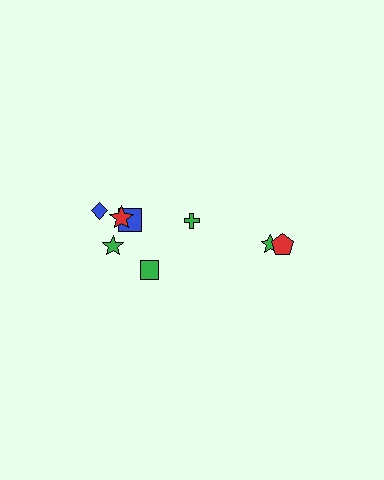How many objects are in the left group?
There are 5 objects.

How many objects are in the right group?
There are 3 objects.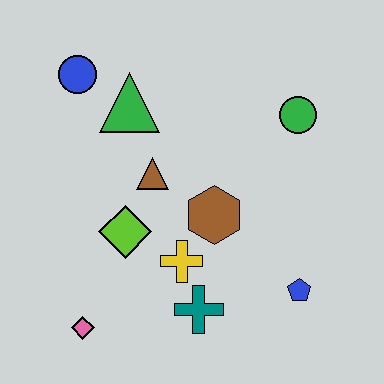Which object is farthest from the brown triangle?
The blue pentagon is farthest from the brown triangle.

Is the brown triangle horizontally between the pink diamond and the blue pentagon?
Yes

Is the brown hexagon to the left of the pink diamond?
No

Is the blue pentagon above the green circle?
No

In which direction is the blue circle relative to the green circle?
The blue circle is to the left of the green circle.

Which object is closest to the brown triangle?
The lime diamond is closest to the brown triangle.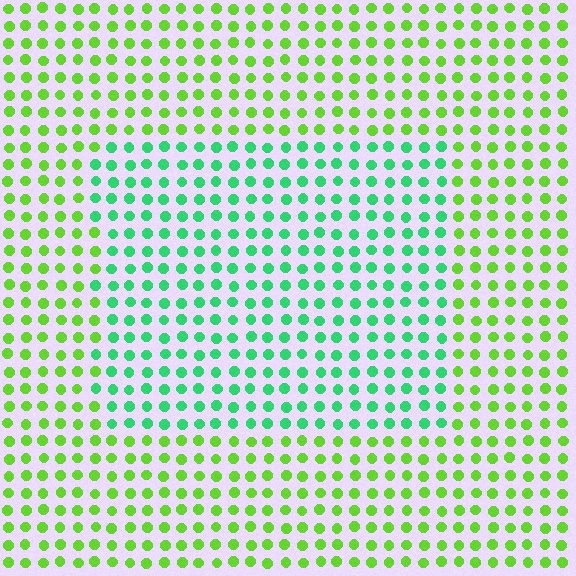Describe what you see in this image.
The image is filled with small lime elements in a uniform arrangement. A rectangle-shaped region is visible where the elements are tinted to a slightly different hue, forming a subtle color boundary.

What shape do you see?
I see a rectangle.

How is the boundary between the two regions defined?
The boundary is defined purely by a slight shift in hue (about 43 degrees). Spacing, size, and orientation are identical on both sides.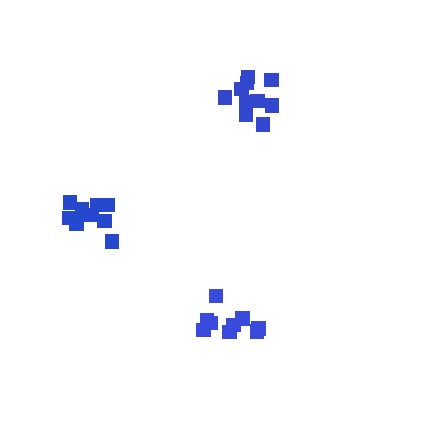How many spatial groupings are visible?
There are 3 spatial groupings.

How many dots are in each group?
Group 1: 10 dots, Group 2: 9 dots, Group 3: 10 dots (29 total).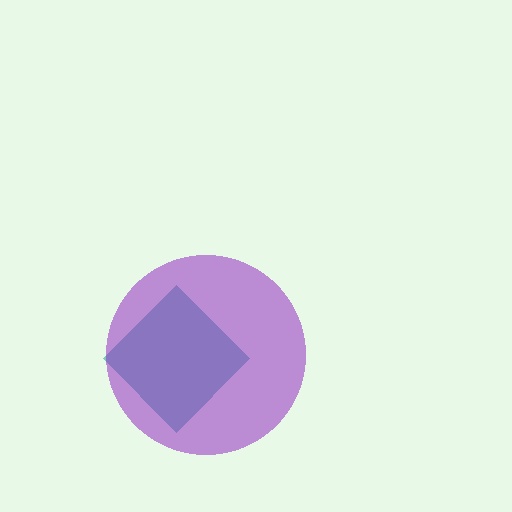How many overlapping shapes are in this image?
There are 2 overlapping shapes in the image.